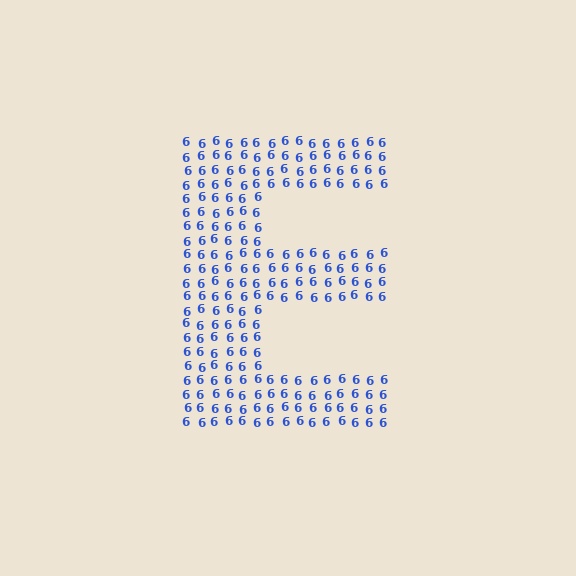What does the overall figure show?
The overall figure shows the letter E.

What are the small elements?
The small elements are digit 6's.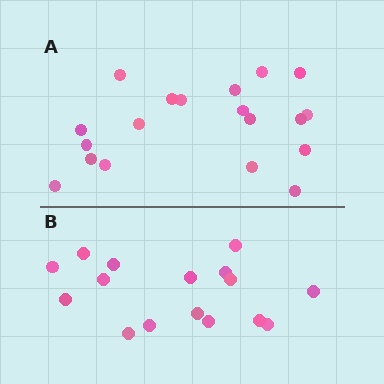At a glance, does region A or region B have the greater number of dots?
Region A (the top region) has more dots.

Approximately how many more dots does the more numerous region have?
Region A has just a few more — roughly 2 or 3 more dots than region B.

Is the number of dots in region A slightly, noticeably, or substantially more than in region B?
Region A has only slightly more — the two regions are fairly close. The ratio is roughly 1.2 to 1.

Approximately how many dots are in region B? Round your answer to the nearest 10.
About 20 dots. (The exact count is 16, which rounds to 20.)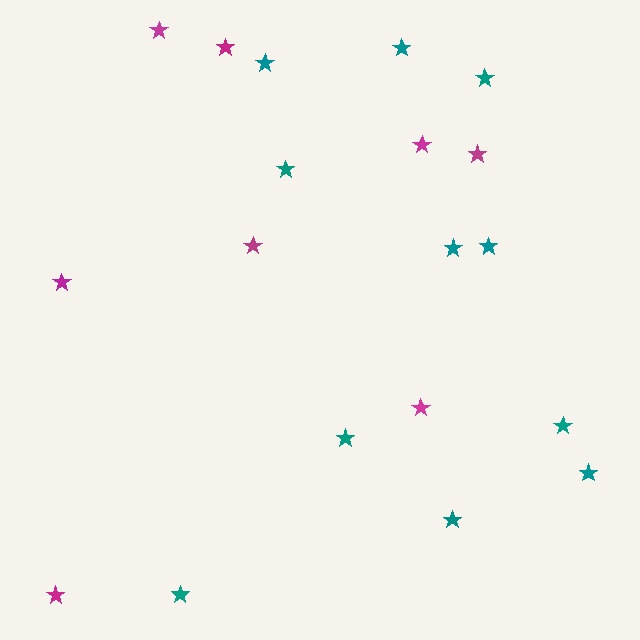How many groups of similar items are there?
There are 2 groups: one group of teal stars (11) and one group of magenta stars (8).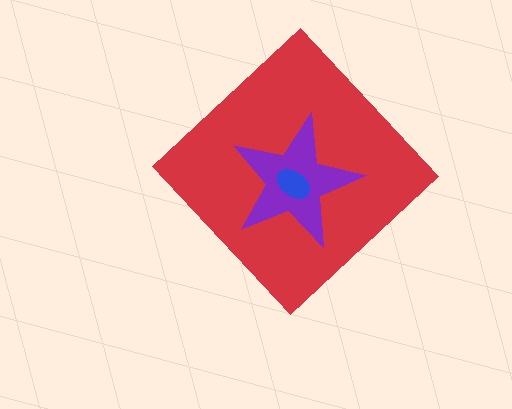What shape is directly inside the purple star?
The blue ellipse.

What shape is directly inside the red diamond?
The purple star.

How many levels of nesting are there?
3.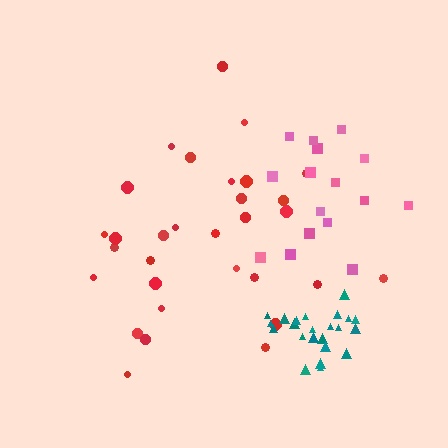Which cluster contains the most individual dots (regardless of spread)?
Red (31).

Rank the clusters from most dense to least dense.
teal, pink, red.